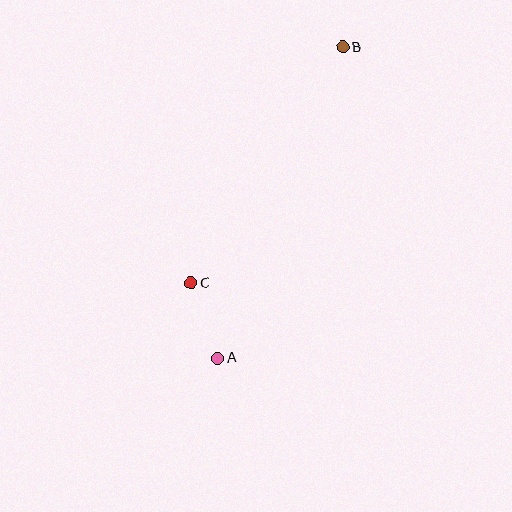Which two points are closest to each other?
Points A and C are closest to each other.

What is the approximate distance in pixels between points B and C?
The distance between B and C is approximately 280 pixels.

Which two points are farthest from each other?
Points A and B are farthest from each other.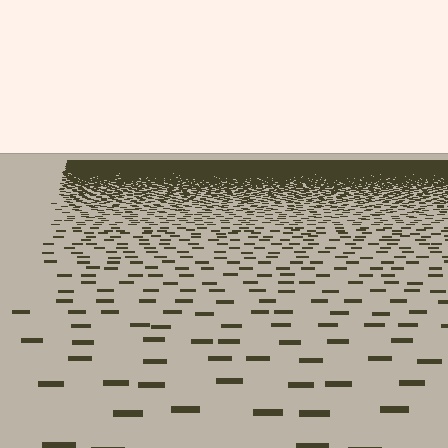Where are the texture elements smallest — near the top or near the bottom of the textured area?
Near the top.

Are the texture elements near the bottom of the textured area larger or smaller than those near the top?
Larger. Near the bottom, elements are closer to the viewer and appear at a bigger on-screen size.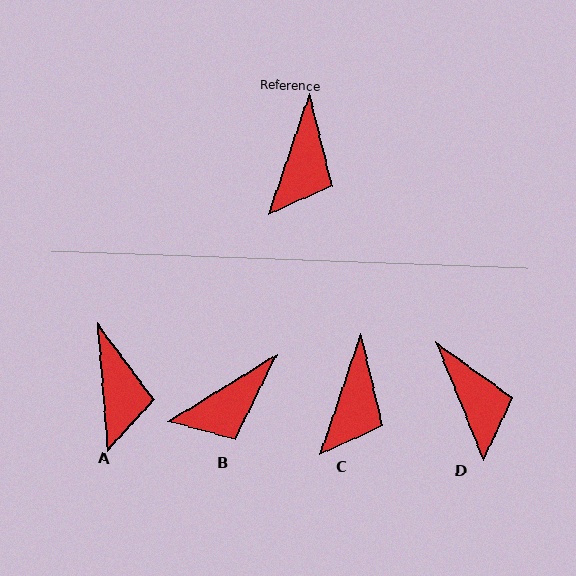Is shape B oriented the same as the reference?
No, it is off by about 40 degrees.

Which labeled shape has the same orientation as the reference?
C.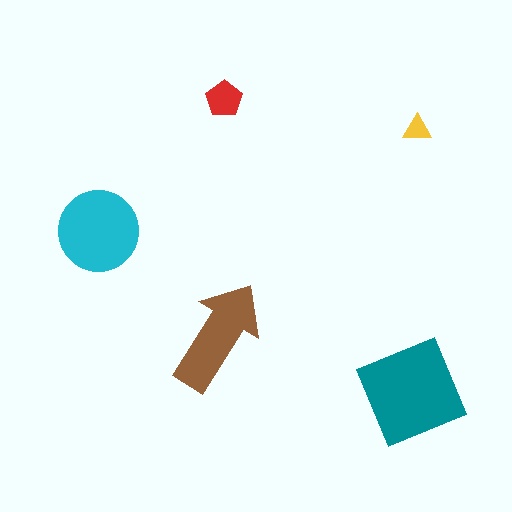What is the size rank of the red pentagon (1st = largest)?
4th.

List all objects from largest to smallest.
The teal diamond, the cyan circle, the brown arrow, the red pentagon, the yellow triangle.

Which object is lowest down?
The teal diamond is bottommost.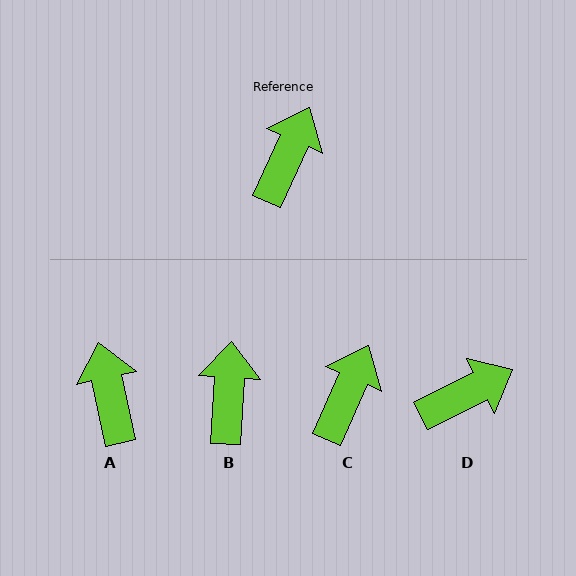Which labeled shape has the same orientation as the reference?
C.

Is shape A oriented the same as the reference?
No, it is off by about 36 degrees.